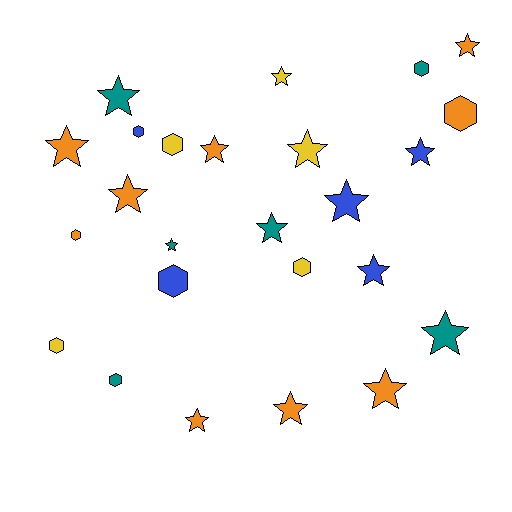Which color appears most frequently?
Orange, with 9 objects.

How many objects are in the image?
There are 25 objects.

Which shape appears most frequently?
Star, with 16 objects.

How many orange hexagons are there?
There are 2 orange hexagons.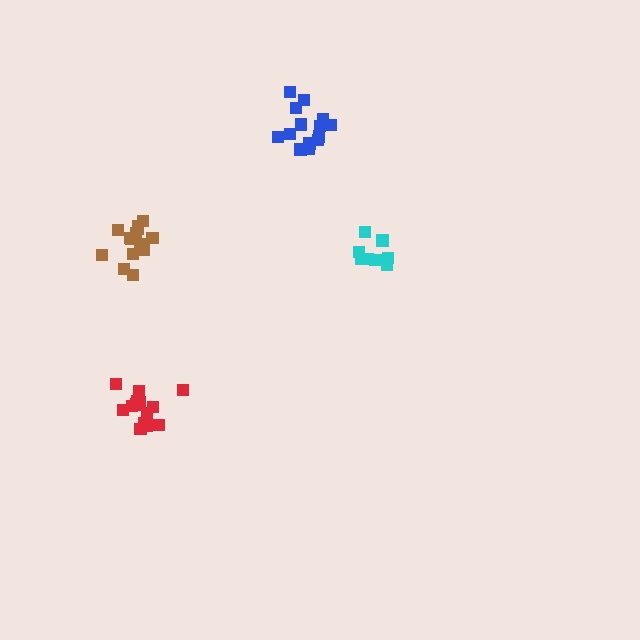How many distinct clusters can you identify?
There are 4 distinct clusters.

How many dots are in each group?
Group 1: 11 dots, Group 2: 15 dots, Group 3: 15 dots, Group 4: 14 dots (55 total).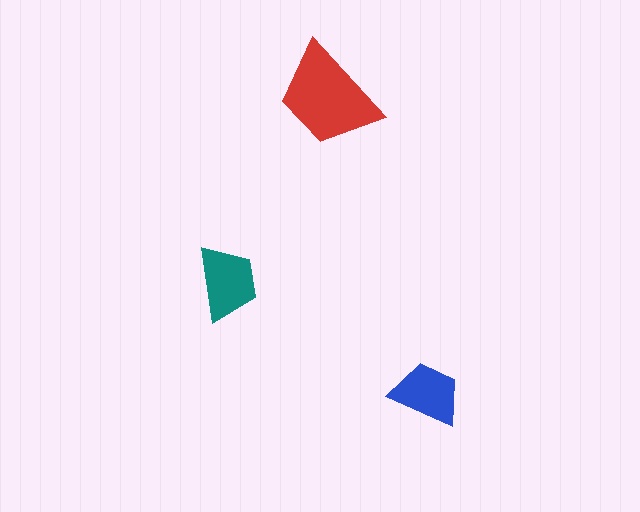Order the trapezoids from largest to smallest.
the red one, the teal one, the blue one.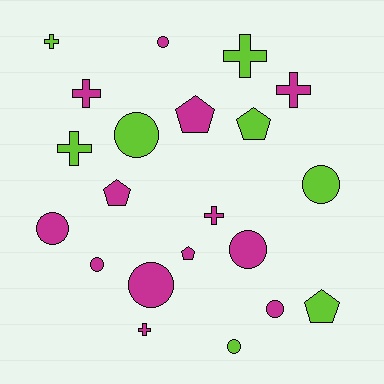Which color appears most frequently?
Magenta, with 13 objects.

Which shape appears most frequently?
Circle, with 9 objects.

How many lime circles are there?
There are 3 lime circles.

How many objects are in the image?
There are 21 objects.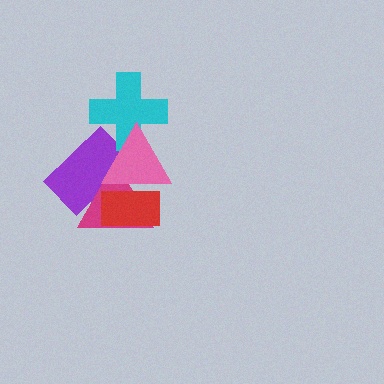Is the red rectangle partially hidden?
Yes, it is partially covered by another shape.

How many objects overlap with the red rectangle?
3 objects overlap with the red rectangle.